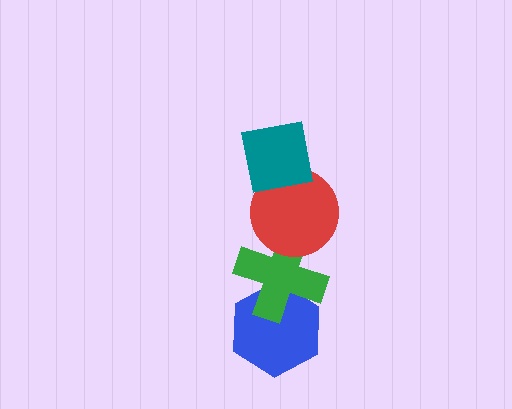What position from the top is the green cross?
The green cross is 3rd from the top.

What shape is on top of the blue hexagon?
The green cross is on top of the blue hexagon.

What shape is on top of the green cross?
The red circle is on top of the green cross.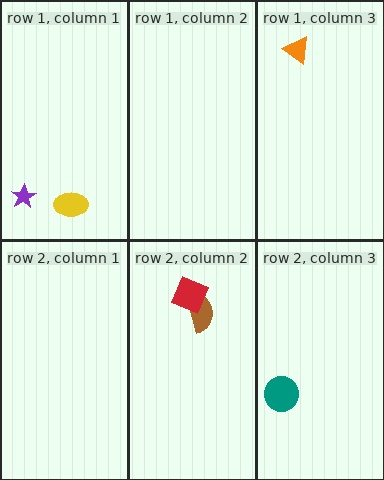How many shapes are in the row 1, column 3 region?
1.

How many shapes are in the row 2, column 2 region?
2.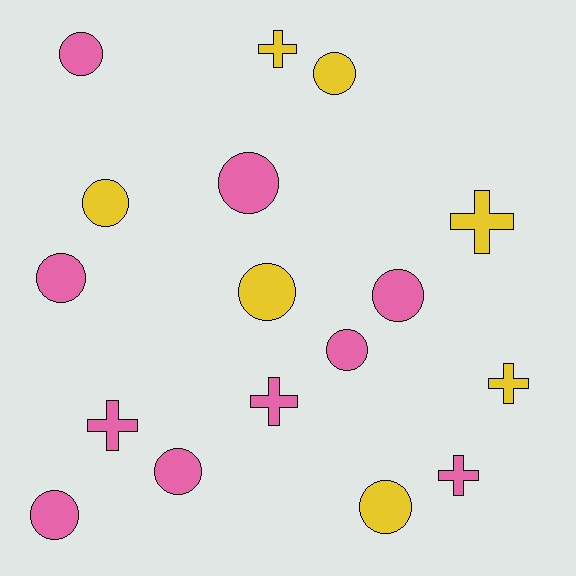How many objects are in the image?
There are 17 objects.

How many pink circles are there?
There are 7 pink circles.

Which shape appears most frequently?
Circle, with 11 objects.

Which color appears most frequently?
Pink, with 10 objects.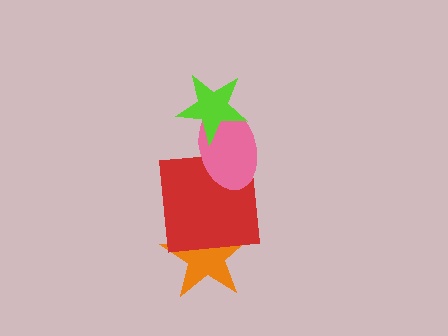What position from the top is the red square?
The red square is 3rd from the top.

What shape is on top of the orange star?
The red square is on top of the orange star.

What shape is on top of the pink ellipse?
The lime star is on top of the pink ellipse.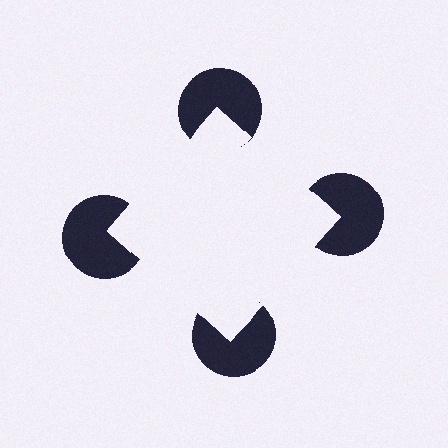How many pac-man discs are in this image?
There are 4 — one at each vertex of the illusory square.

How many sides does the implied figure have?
4 sides.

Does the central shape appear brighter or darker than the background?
It typically appears slightly brighter than the background, even though no actual brightness change is drawn.